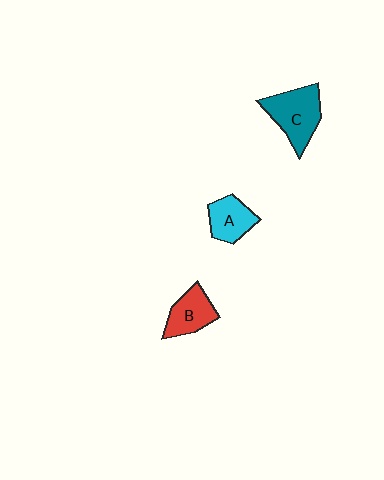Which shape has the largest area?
Shape C (teal).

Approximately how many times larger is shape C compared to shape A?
Approximately 1.5 times.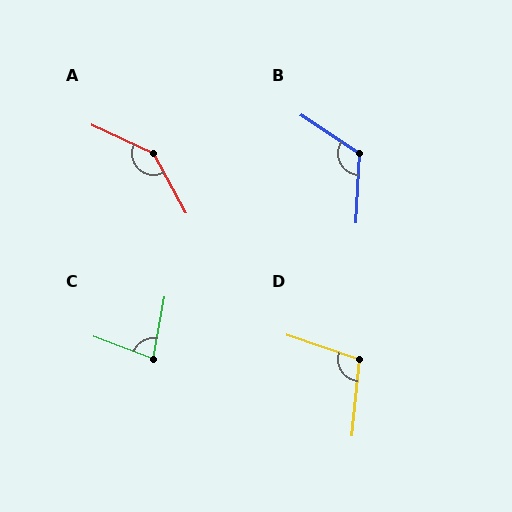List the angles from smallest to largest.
C (79°), D (103°), B (120°), A (143°).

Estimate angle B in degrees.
Approximately 120 degrees.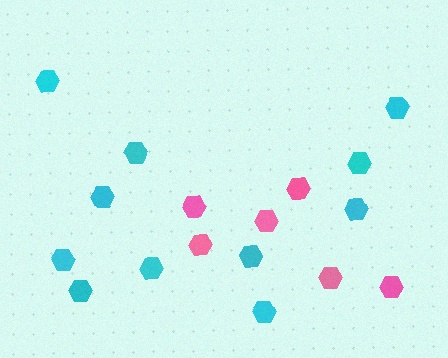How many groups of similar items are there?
There are 2 groups: one group of pink hexagons (6) and one group of cyan hexagons (11).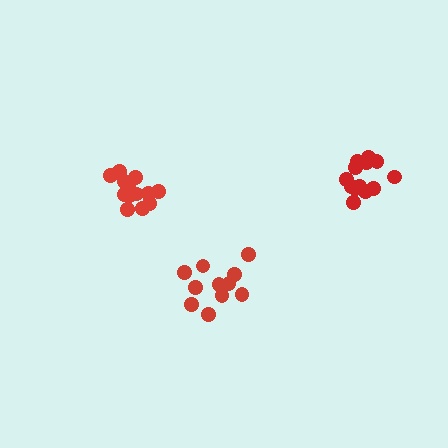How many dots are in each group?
Group 1: 14 dots, Group 2: 13 dots, Group 3: 11 dots (38 total).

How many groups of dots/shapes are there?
There are 3 groups.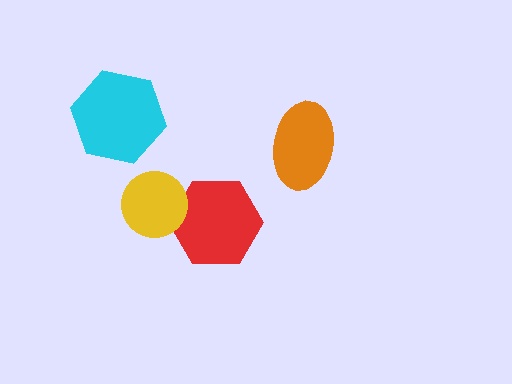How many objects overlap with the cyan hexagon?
0 objects overlap with the cyan hexagon.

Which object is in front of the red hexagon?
The yellow circle is in front of the red hexagon.